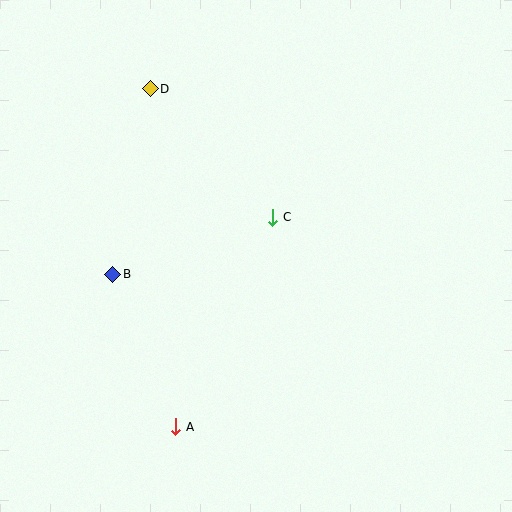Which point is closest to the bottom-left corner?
Point A is closest to the bottom-left corner.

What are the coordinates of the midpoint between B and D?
The midpoint between B and D is at (131, 181).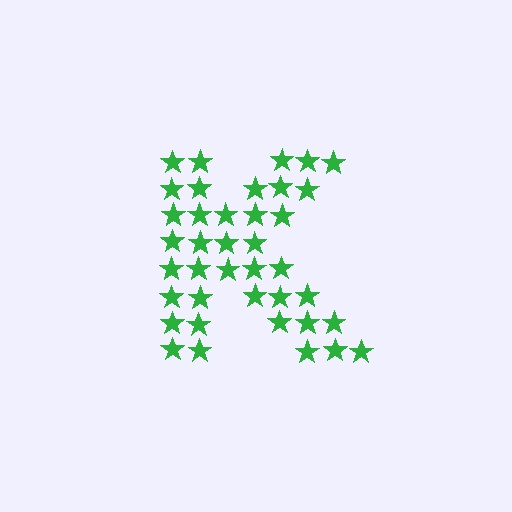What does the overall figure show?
The overall figure shows the letter K.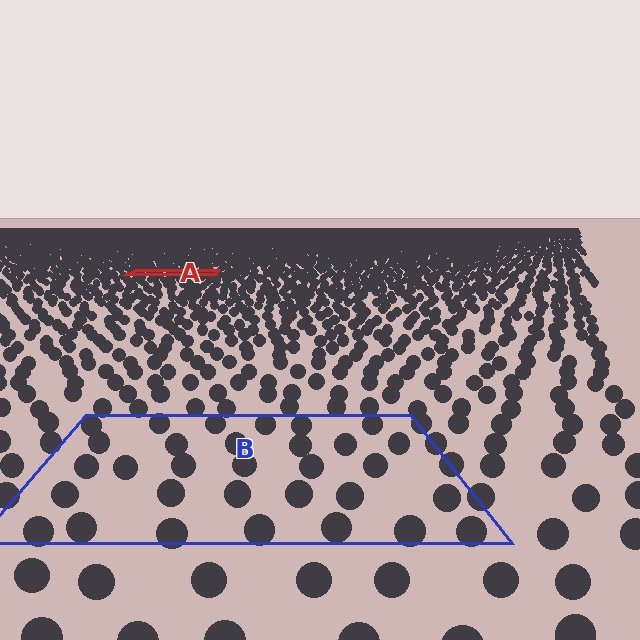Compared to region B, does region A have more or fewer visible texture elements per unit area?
Region A has more texture elements per unit area — they are packed more densely because it is farther away.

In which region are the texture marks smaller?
The texture marks are smaller in region A, because it is farther away.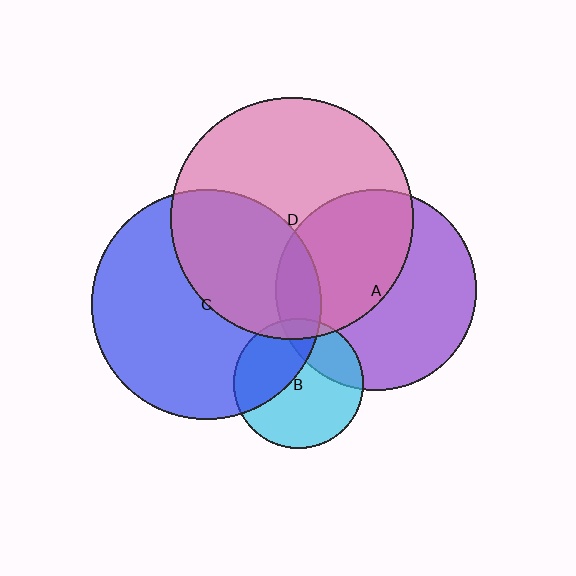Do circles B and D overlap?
Yes.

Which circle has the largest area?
Circle D (pink).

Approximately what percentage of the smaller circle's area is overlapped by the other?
Approximately 10%.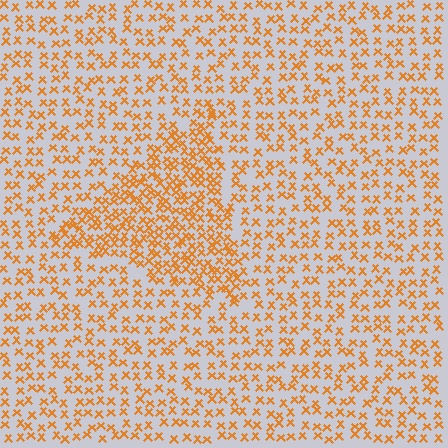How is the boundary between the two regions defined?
The boundary is defined by a change in element density (approximately 1.9x ratio). All elements are the same color, size, and shape.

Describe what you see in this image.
The image contains small orange elements arranged at two different densities. A triangle-shaped region is visible where the elements are more densely packed than the surrounding area.